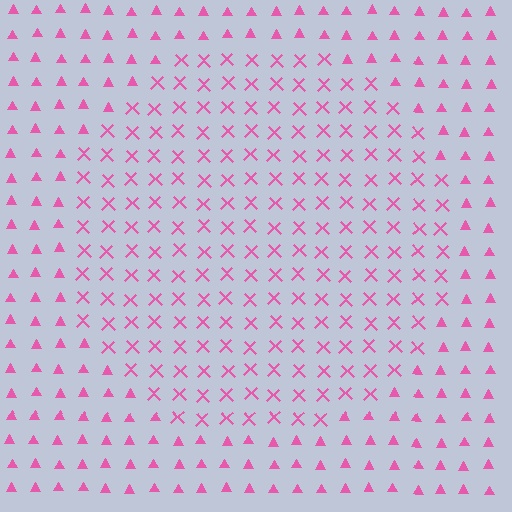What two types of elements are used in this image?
The image uses X marks inside the circle region and triangles outside it.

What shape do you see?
I see a circle.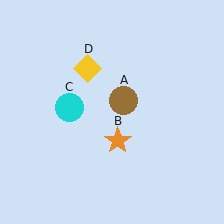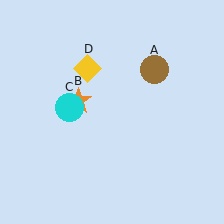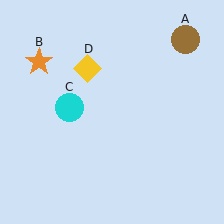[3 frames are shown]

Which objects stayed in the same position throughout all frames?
Cyan circle (object C) and yellow diamond (object D) remained stationary.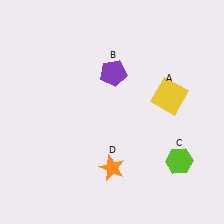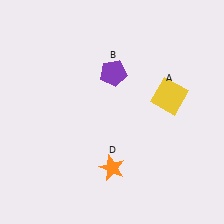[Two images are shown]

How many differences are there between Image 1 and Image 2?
There is 1 difference between the two images.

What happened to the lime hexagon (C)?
The lime hexagon (C) was removed in Image 2. It was in the bottom-right area of Image 1.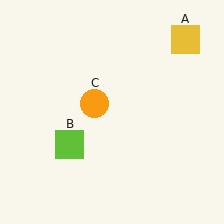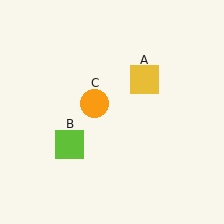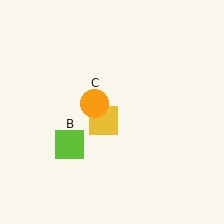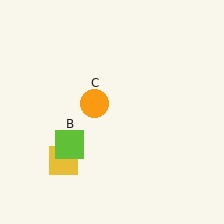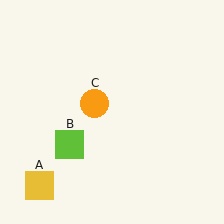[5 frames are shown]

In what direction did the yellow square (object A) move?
The yellow square (object A) moved down and to the left.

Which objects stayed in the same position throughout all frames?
Lime square (object B) and orange circle (object C) remained stationary.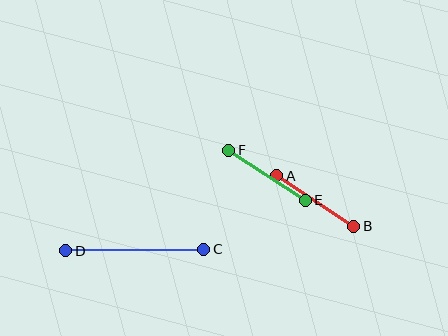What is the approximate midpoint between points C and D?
The midpoint is at approximately (135, 250) pixels.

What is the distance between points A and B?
The distance is approximately 92 pixels.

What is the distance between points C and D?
The distance is approximately 138 pixels.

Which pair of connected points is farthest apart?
Points C and D are farthest apart.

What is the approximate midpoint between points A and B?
The midpoint is at approximately (315, 201) pixels.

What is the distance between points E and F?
The distance is approximately 91 pixels.